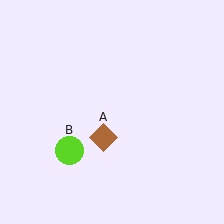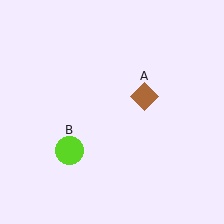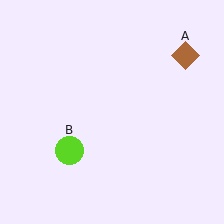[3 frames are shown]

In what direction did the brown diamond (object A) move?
The brown diamond (object A) moved up and to the right.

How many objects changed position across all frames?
1 object changed position: brown diamond (object A).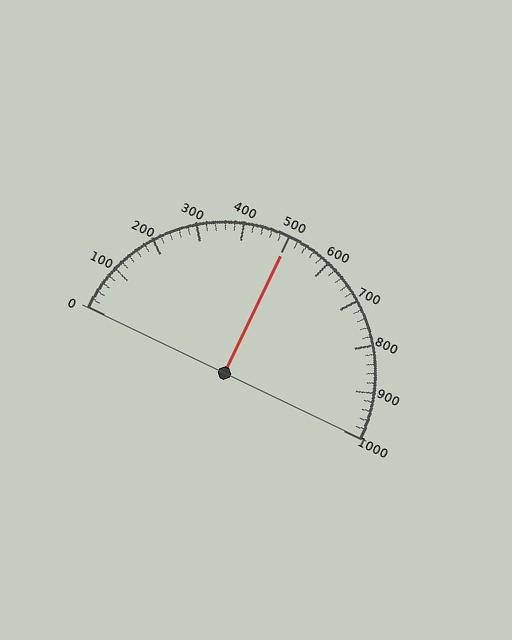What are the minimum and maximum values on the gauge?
The gauge ranges from 0 to 1000.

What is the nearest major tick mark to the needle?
The nearest major tick mark is 500.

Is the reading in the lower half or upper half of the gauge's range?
The reading is in the upper half of the range (0 to 1000).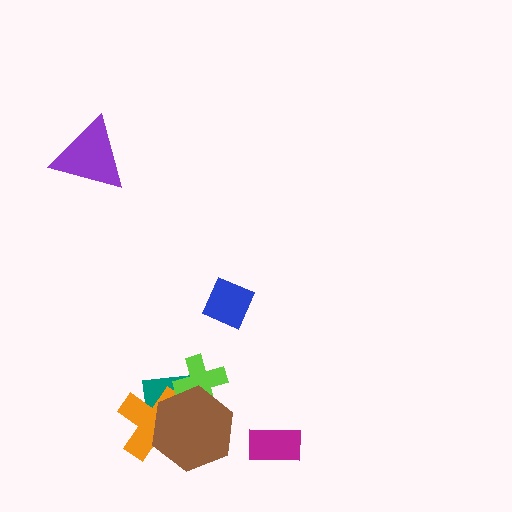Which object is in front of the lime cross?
The brown hexagon is in front of the lime cross.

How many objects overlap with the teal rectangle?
3 objects overlap with the teal rectangle.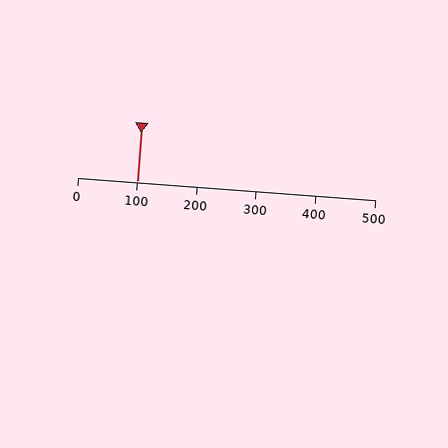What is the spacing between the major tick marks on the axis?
The major ticks are spaced 100 apart.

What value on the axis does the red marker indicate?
The marker indicates approximately 100.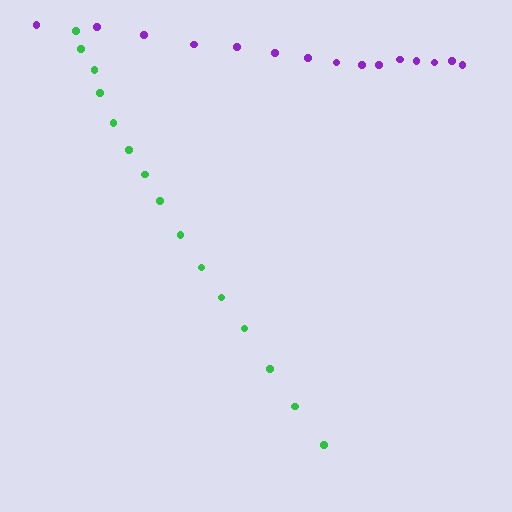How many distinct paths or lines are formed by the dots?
There are 2 distinct paths.